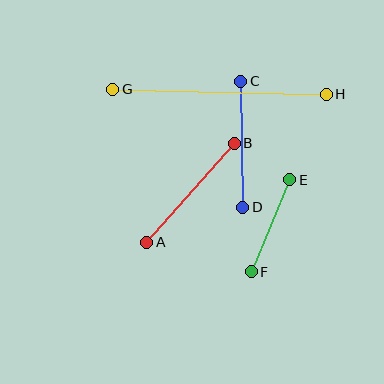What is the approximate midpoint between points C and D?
The midpoint is at approximately (242, 144) pixels.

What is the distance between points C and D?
The distance is approximately 126 pixels.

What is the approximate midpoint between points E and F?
The midpoint is at approximately (271, 226) pixels.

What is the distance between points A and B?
The distance is approximately 132 pixels.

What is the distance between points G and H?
The distance is approximately 213 pixels.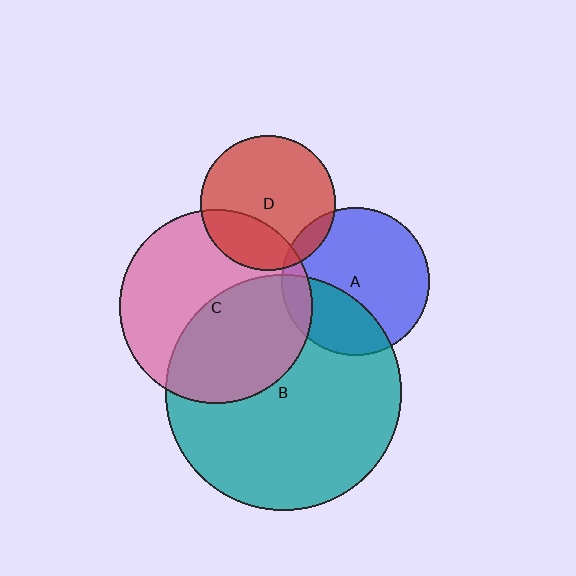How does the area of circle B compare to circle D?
Approximately 3.1 times.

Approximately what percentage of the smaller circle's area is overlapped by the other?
Approximately 45%.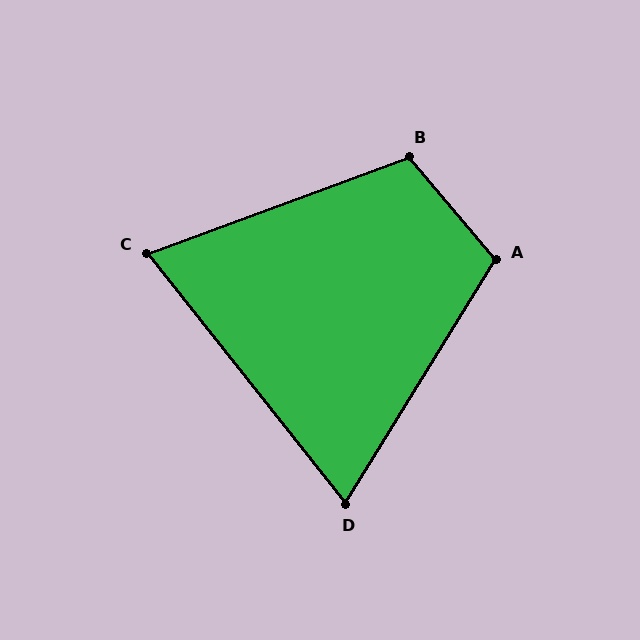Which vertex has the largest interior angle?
B, at approximately 110 degrees.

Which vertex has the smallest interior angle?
D, at approximately 70 degrees.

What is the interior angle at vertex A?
Approximately 108 degrees (obtuse).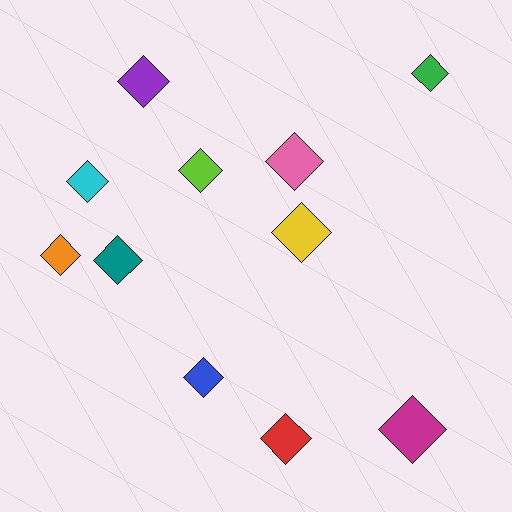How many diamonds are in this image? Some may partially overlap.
There are 11 diamonds.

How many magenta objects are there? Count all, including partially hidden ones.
There is 1 magenta object.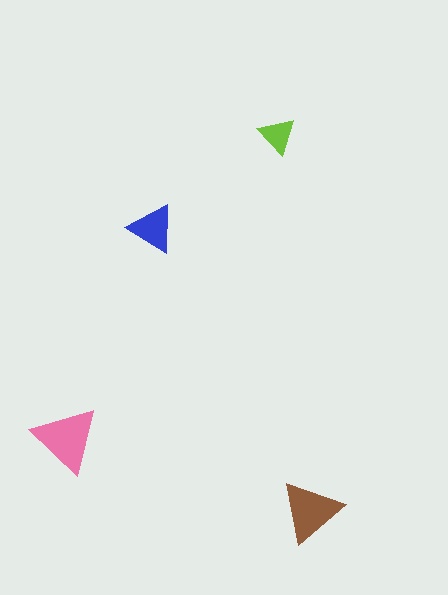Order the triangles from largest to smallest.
the pink one, the brown one, the blue one, the lime one.